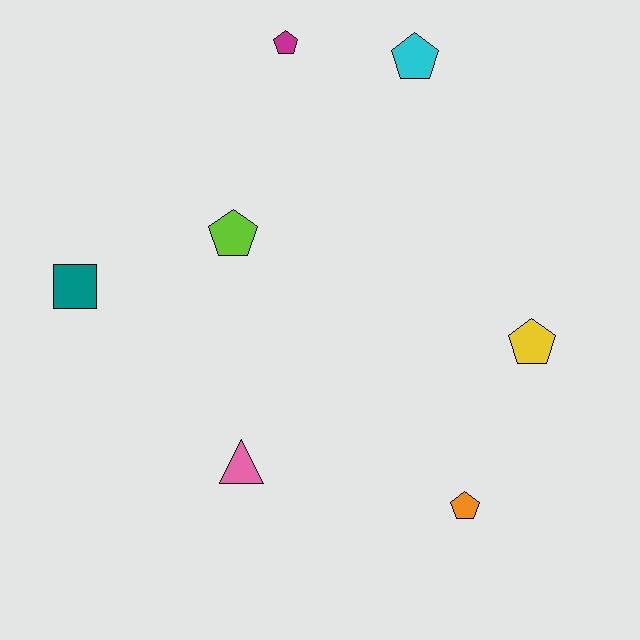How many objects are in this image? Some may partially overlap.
There are 7 objects.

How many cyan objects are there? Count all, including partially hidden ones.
There is 1 cyan object.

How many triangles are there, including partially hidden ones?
There is 1 triangle.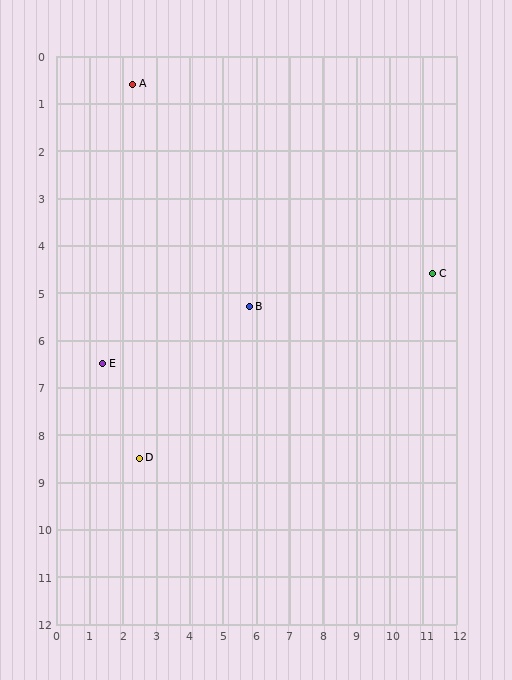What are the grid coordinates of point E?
Point E is at approximately (1.4, 6.5).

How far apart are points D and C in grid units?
Points D and C are about 9.6 grid units apart.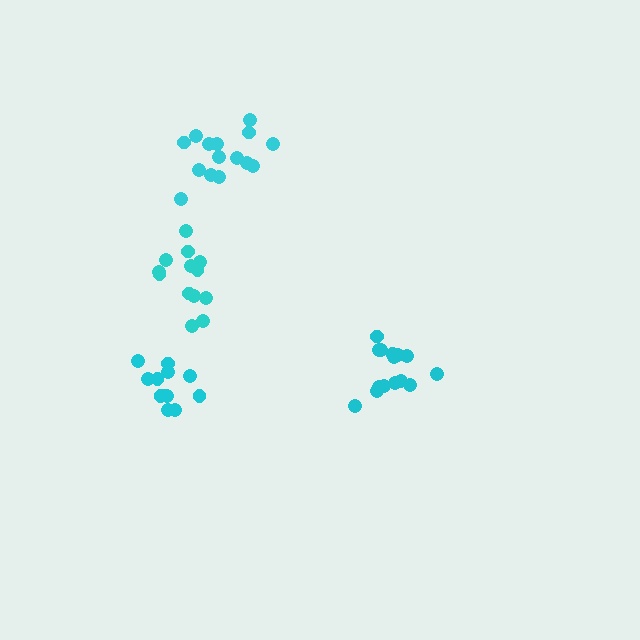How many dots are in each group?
Group 1: 12 dots, Group 2: 15 dots, Group 3: 13 dots, Group 4: 15 dots (55 total).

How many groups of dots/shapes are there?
There are 4 groups.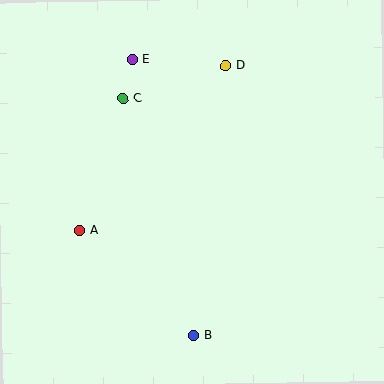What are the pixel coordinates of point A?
Point A is at (79, 230).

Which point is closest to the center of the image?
Point C at (123, 99) is closest to the center.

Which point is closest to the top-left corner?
Point E is closest to the top-left corner.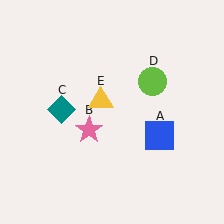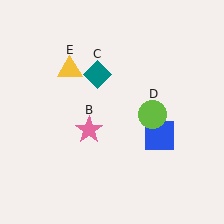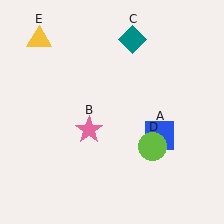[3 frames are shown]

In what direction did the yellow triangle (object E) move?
The yellow triangle (object E) moved up and to the left.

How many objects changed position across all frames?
3 objects changed position: teal diamond (object C), lime circle (object D), yellow triangle (object E).